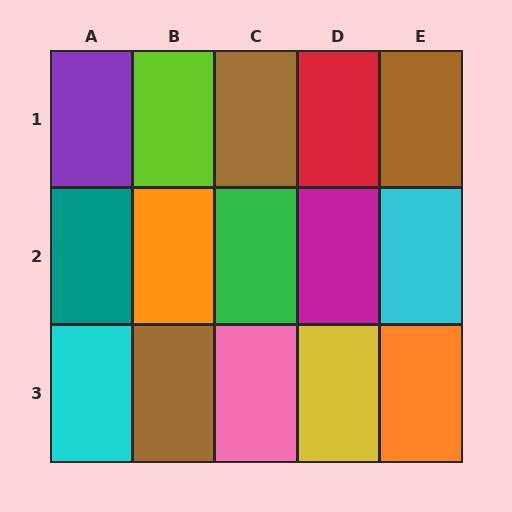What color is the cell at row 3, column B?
Brown.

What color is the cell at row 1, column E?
Brown.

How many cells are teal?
1 cell is teal.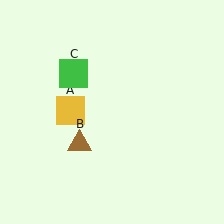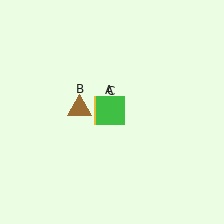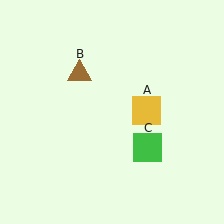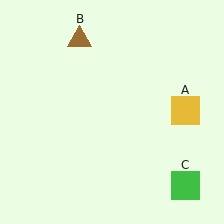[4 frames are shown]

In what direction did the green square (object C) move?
The green square (object C) moved down and to the right.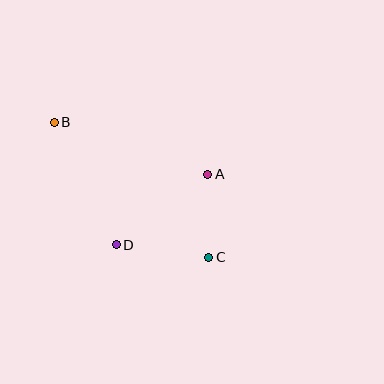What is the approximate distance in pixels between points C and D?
The distance between C and D is approximately 94 pixels.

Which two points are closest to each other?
Points A and C are closest to each other.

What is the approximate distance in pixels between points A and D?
The distance between A and D is approximately 115 pixels.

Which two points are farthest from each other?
Points B and C are farthest from each other.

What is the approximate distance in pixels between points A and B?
The distance between A and B is approximately 162 pixels.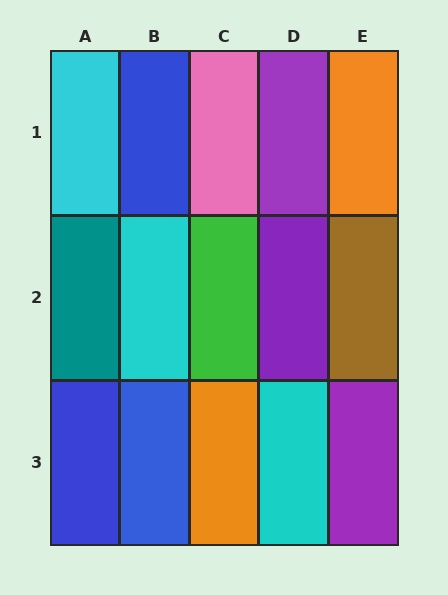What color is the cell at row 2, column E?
Brown.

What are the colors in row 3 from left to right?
Blue, blue, orange, cyan, purple.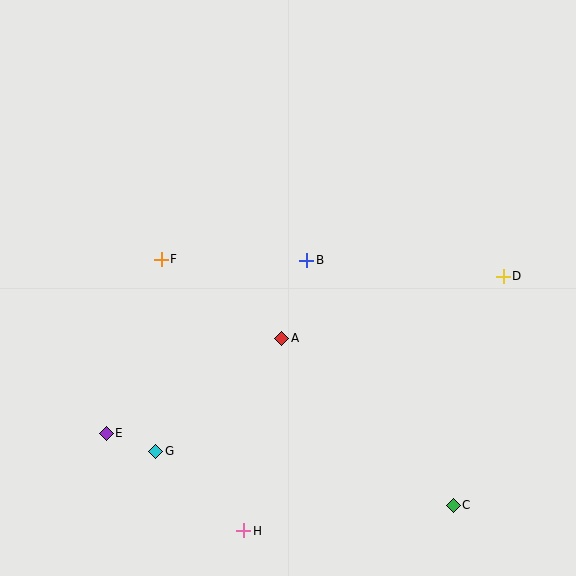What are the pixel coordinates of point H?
Point H is at (244, 531).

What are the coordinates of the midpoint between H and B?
The midpoint between H and B is at (275, 396).